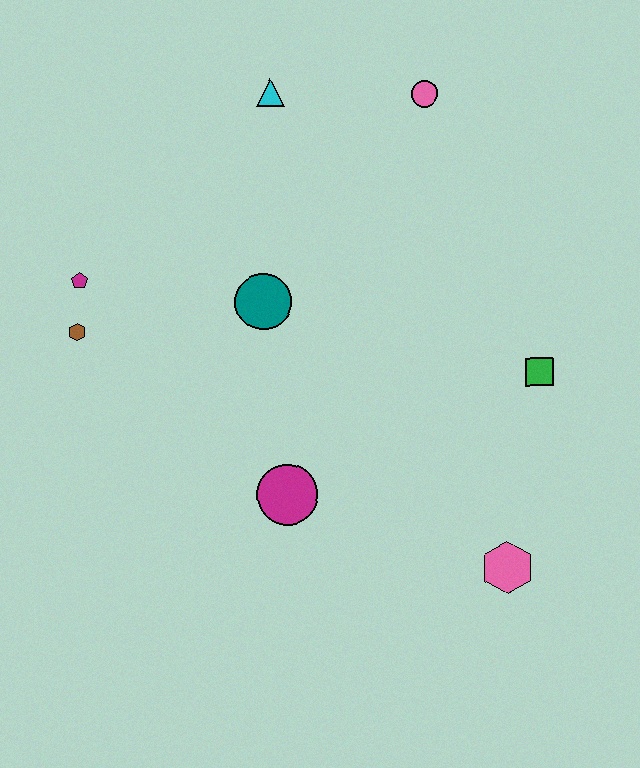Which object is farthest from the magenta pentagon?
The pink hexagon is farthest from the magenta pentagon.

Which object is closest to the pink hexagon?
The green square is closest to the pink hexagon.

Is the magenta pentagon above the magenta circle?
Yes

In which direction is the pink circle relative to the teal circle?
The pink circle is above the teal circle.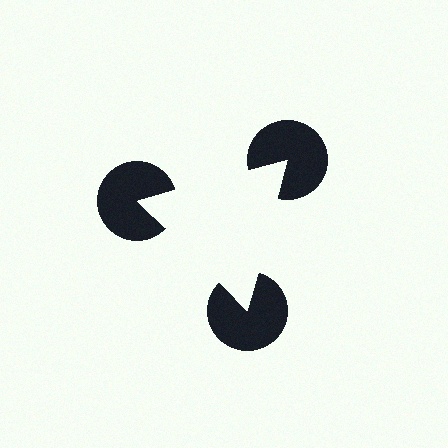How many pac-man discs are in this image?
There are 3 — one at each vertex of the illusory triangle.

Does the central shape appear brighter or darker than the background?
It typically appears slightly brighter than the background, even though no actual brightness change is drawn.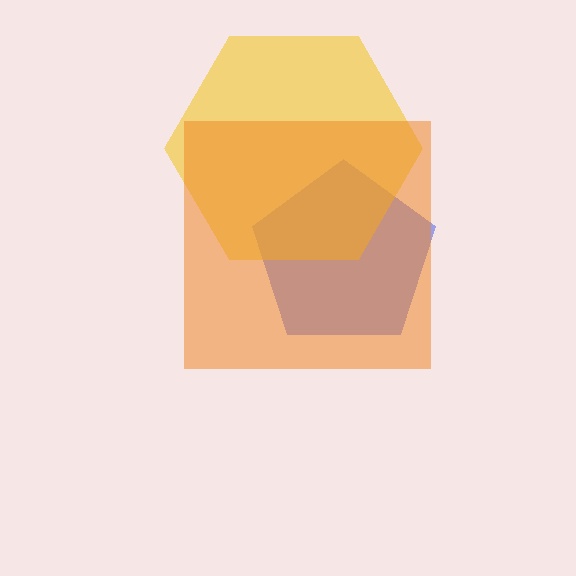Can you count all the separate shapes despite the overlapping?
Yes, there are 3 separate shapes.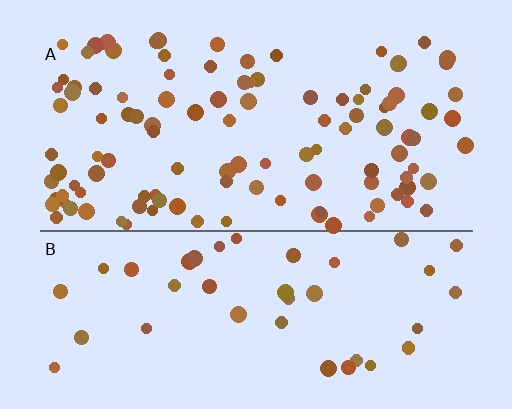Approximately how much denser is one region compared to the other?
Approximately 2.5× — region A over region B.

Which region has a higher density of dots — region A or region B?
A (the top).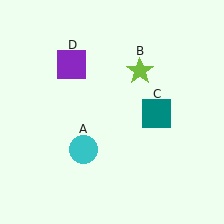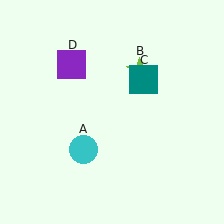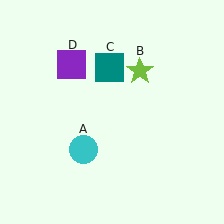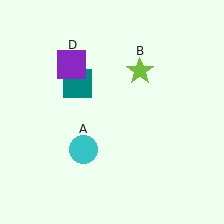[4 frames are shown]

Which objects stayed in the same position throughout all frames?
Cyan circle (object A) and lime star (object B) and purple square (object D) remained stationary.